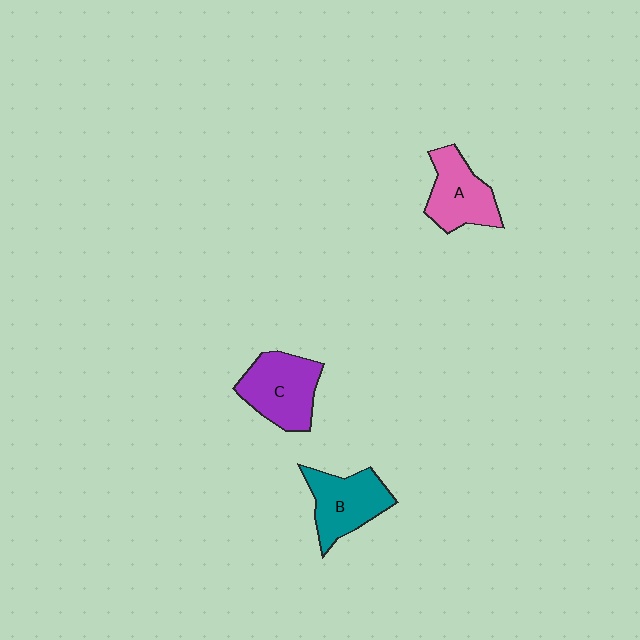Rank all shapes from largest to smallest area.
From largest to smallest: C (purple), B (teal), A (pink).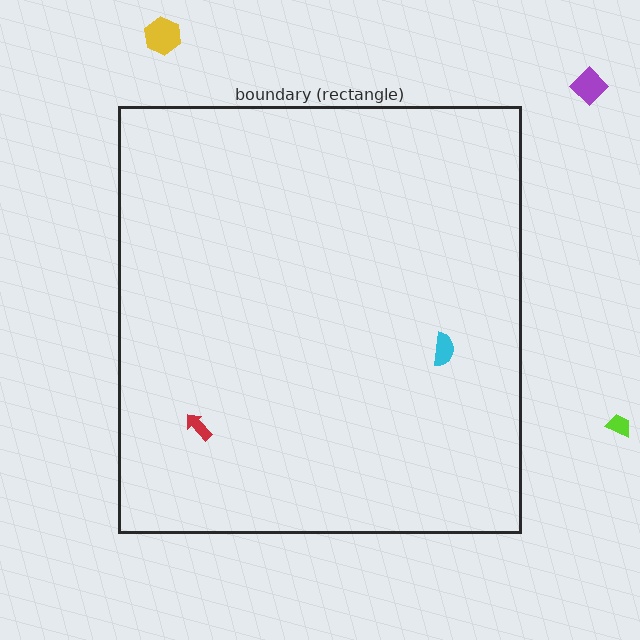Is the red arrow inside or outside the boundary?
Inside.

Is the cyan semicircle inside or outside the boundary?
Inside.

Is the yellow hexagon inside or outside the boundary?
Outside.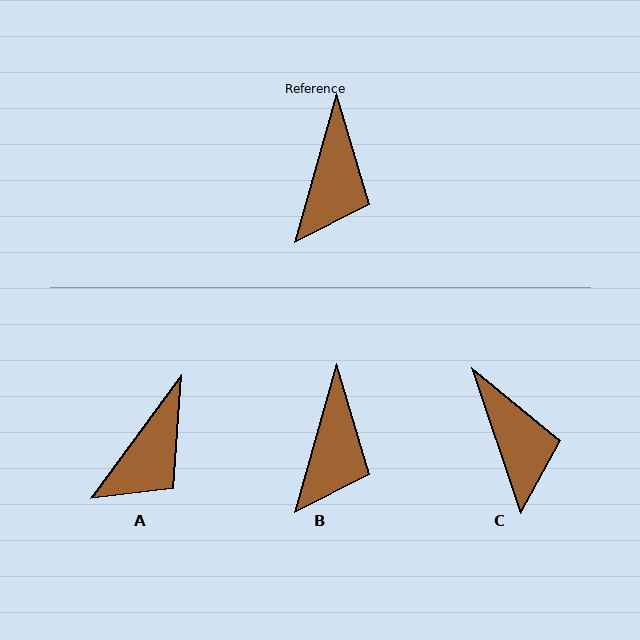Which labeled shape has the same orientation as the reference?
B.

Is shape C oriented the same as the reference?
No, it is off by about 34 degrees.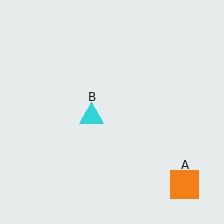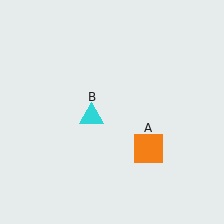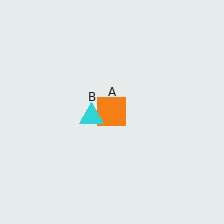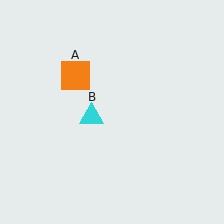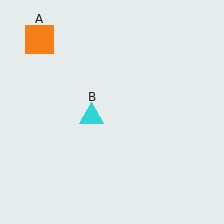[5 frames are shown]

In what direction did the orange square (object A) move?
The orange square (object A) moved up and to the left.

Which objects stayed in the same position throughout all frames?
Cyan triangle (object B) remained stationary.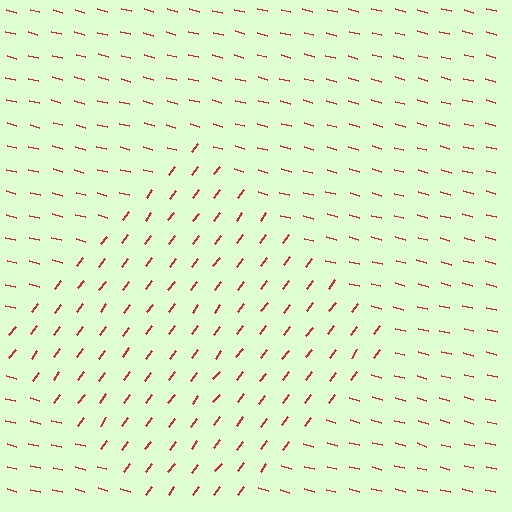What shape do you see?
I see a diamond.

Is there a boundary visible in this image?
Yes, there is a texture boundary formed by a change in line orientation.